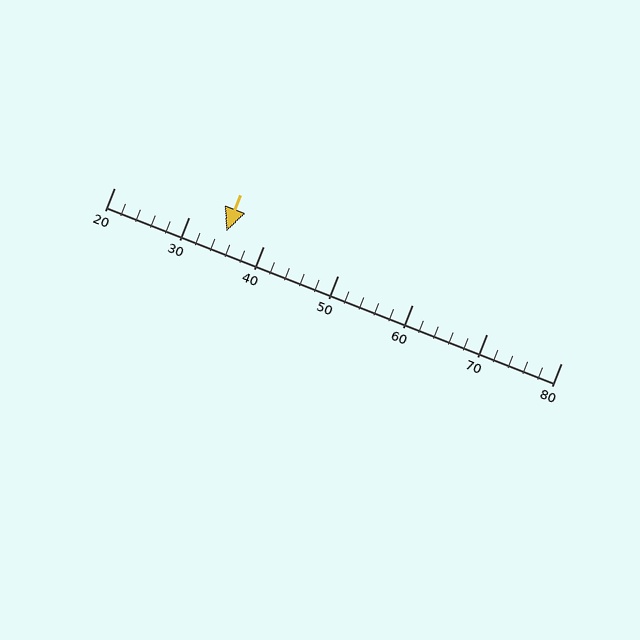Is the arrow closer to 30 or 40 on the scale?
The arrow is closer to 40.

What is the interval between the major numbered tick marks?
The major tick marks are spaced 10 units apart.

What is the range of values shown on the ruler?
The ruler shows values from 20 to 80.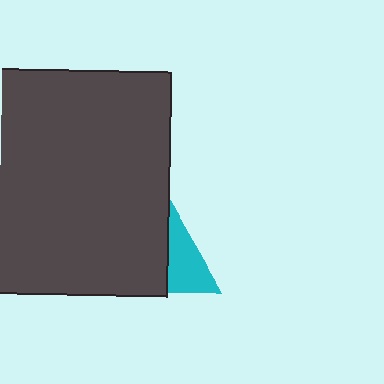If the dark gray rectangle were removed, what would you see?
You would see the complete cyan triangle.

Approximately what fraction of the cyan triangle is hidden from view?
Roughly 61% of the cyan triangle is hidden behind the dark gray rectangle.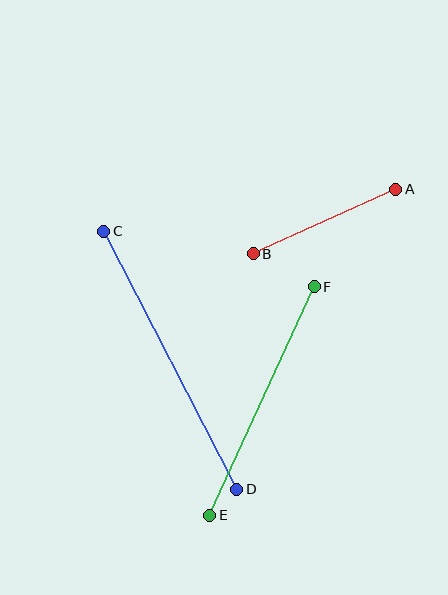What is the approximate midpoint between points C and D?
The midpoint is at approximately (170, 360) pixels.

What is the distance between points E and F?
The distance is approximately 252 pixels.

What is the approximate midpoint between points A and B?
The midpoint is at approximately (324, 221) pixels.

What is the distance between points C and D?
The distance is approximately 290 pixels.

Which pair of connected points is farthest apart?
Points C and D are farthest apart.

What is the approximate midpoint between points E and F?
The midpoint is at approximately (262, 401) pixels.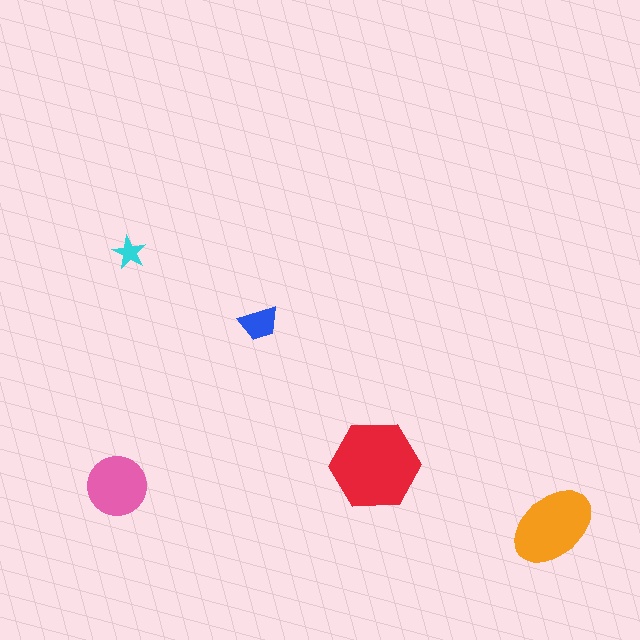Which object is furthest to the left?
The pink circle is leftmost.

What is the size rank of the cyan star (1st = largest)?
5th.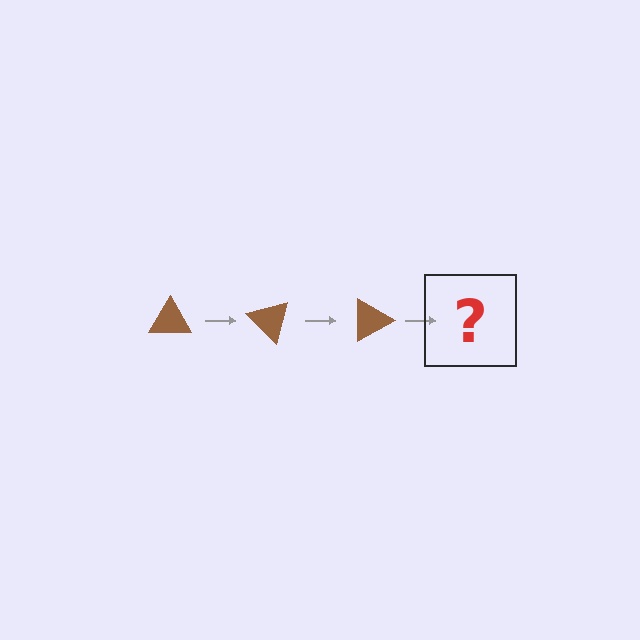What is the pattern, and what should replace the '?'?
The pattern is that the triangle rotates 45 degrees each step. The '?' should be a brown triangle rotated 135 degrees.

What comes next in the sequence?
The next element should be a brown triangle rotated 135 degrees.